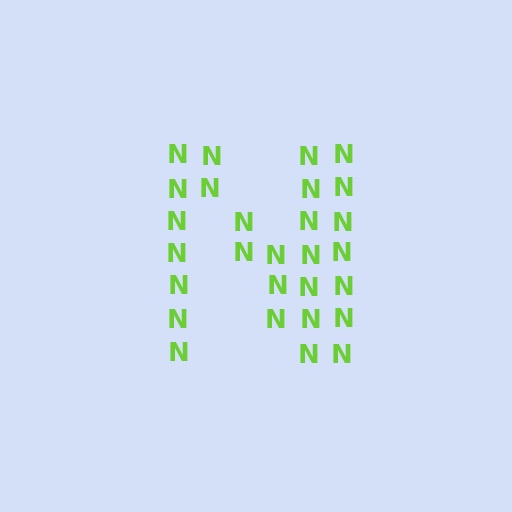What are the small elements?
The small elements are letter N's.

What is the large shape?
The large shape is the letter N.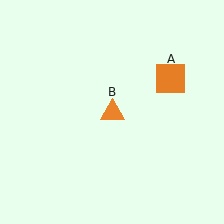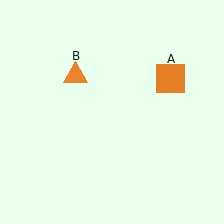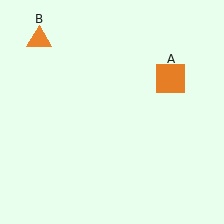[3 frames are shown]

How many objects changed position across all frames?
1 object changed position: orange triangle (object B).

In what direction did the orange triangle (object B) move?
The orange triangle (object B) moved up and to the left.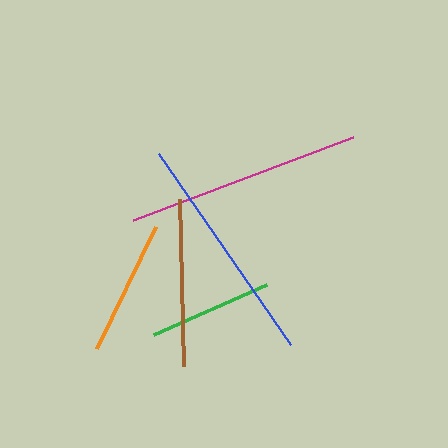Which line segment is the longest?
The magenta line is the longest at approximately 235 pixels.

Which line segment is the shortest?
The green line is the shortest at approximately 123 pixels.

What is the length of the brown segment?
The brown segment is approximately 167 pixels long.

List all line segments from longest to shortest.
From longest to shortest: magenta, blue, brown, orange, green.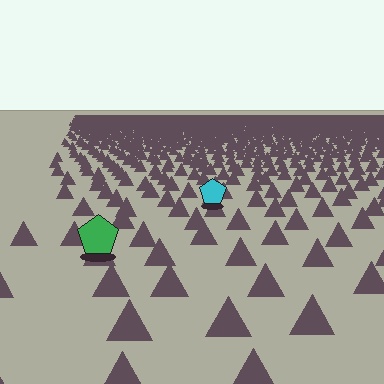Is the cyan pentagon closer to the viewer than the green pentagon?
No. The green pentagon is closer — you can tell from the texture gradient: the ground texture is coarser near it.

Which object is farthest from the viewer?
The cyan pentagon is farthest from the viewer. It appears smaller and the ground texture around it is denser.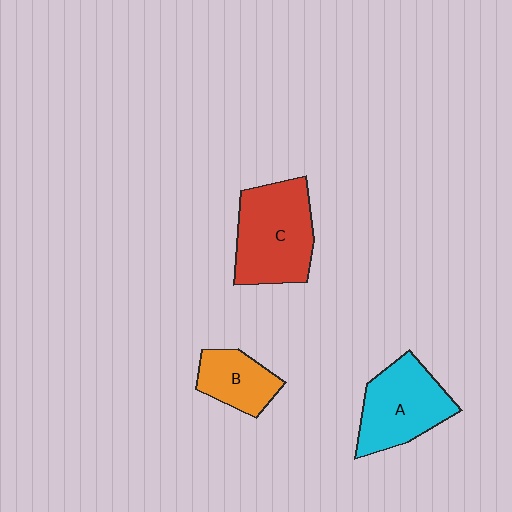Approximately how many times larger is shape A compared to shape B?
Approximately 1.6 times.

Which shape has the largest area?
Shape C (red).